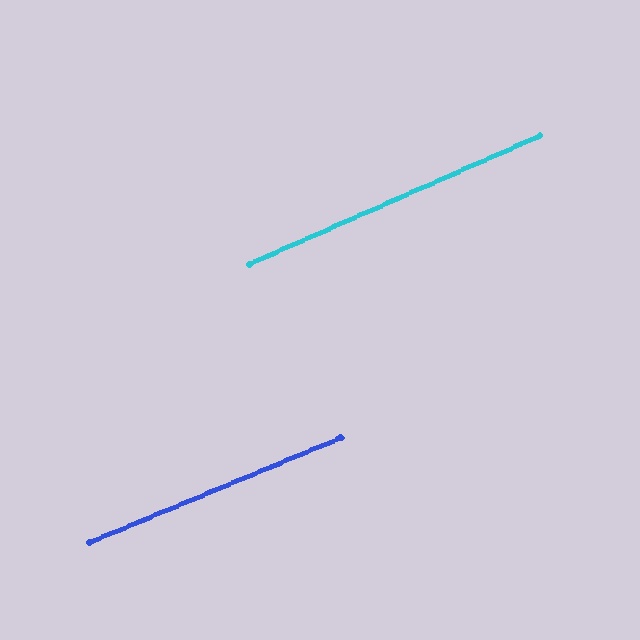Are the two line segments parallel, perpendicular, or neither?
Parallel — their directions differ by only 1.2°.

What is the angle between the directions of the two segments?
Approximately 1 degree.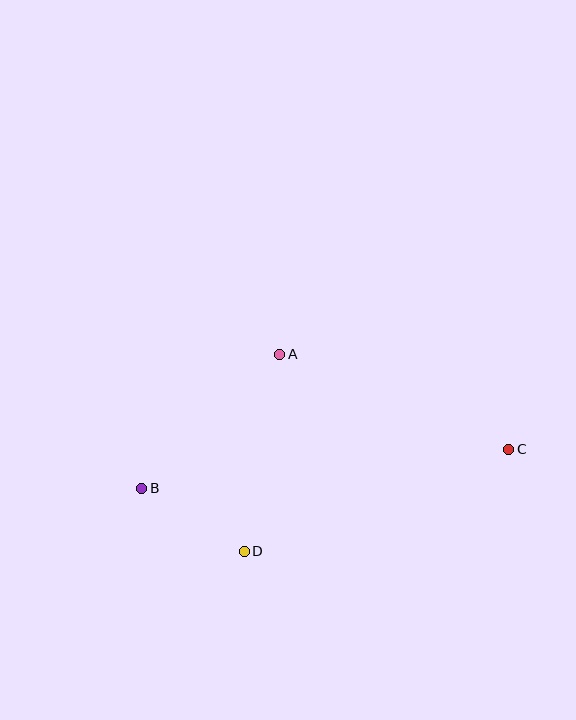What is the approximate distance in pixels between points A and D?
The distance between A and D is approximately 200 pixels.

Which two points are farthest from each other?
Points B and C are farthest from each other.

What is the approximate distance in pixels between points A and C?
The distance between A and C is approximately 248 pixels.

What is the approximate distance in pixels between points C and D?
The distance between C and D is approximately 283 pixels.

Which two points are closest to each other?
Points B and D are closest to each other.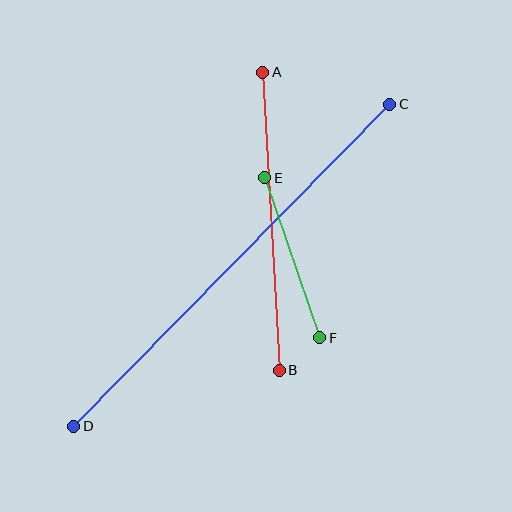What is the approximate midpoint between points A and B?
The midpoint is at approximately (271, 221) pixels.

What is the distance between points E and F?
The distance is approximately 169 pixels.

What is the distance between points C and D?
The distance is approximately 452 pixels.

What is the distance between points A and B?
The distance is approximately 299 pixels.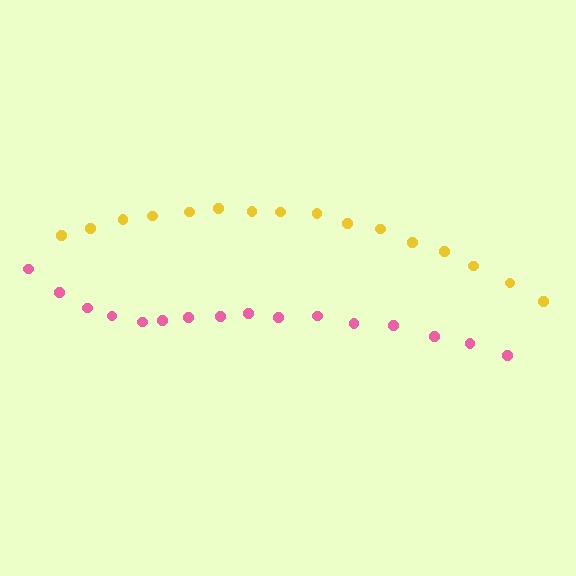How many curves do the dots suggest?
There are 2 distinct paths.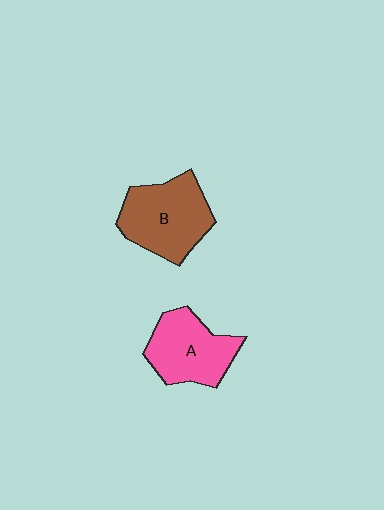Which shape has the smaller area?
Shape A (pink).